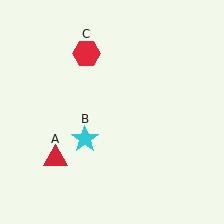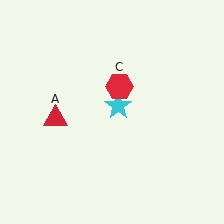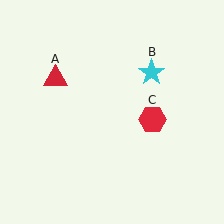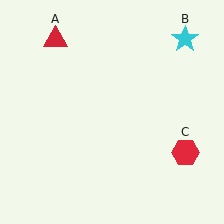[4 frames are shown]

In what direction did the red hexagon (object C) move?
The red hexagon (object C) moved down and to the right.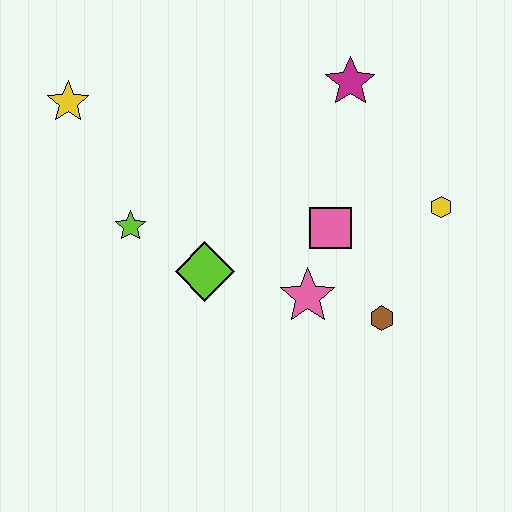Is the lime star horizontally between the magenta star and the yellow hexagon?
No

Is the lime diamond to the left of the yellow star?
No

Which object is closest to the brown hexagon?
The pink star is closest to the brown hexagon.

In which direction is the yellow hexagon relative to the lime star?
The yellow hexagon is to the right of the lime star.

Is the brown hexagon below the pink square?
Yes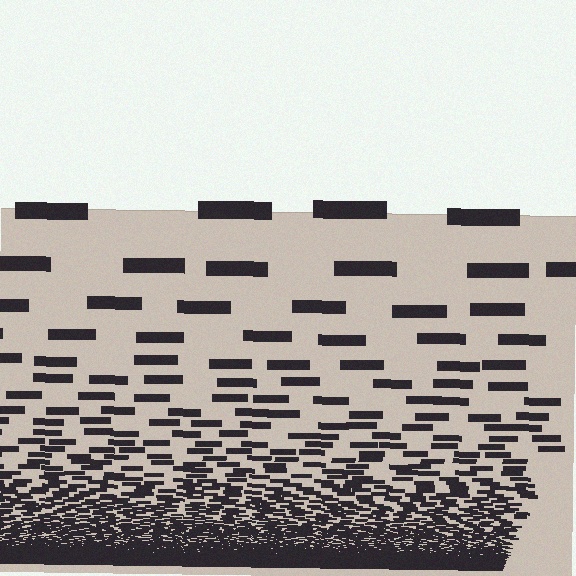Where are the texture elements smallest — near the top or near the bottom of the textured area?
Near the bottom.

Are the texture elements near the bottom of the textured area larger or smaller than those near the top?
Smaller. The gradient is inverted — elements near the bottom are smaller and denser.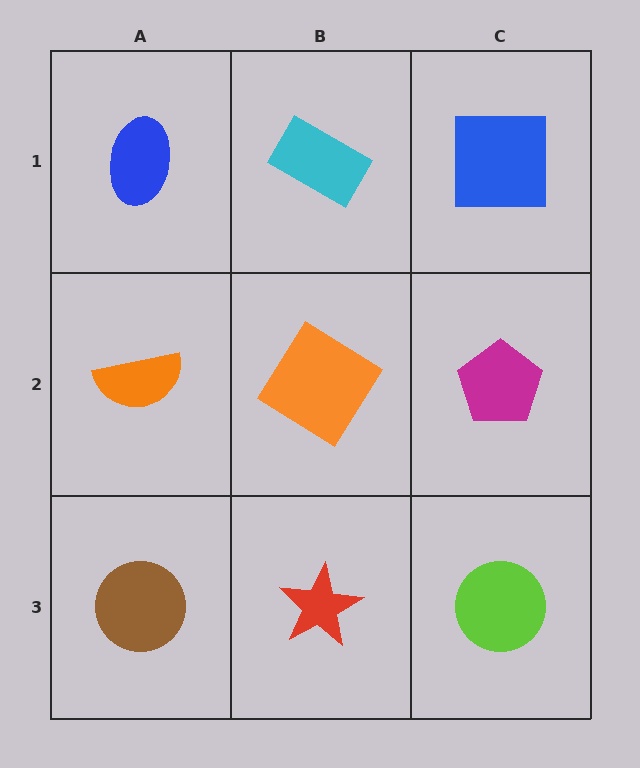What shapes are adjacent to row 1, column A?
An orange semicircle (row 2, column A), a cyan rectangle (row 1, column B).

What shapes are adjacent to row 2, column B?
A cyan rectangle (row 1, column B), a red star (row 3, column B), an orange semicircle (row 2, column A), a magenta pentagon (row 2, column C).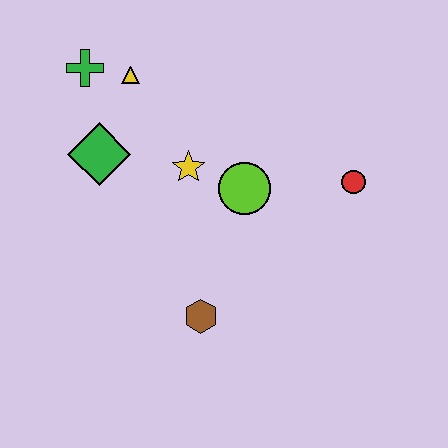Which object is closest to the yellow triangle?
The green cross is closest to the yellow triangle.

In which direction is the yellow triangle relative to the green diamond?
The yellow triangle is above the green diamond.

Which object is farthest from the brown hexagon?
The green cross is farthest from the brown hexagon.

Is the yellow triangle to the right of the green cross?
Yes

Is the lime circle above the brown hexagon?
Yes